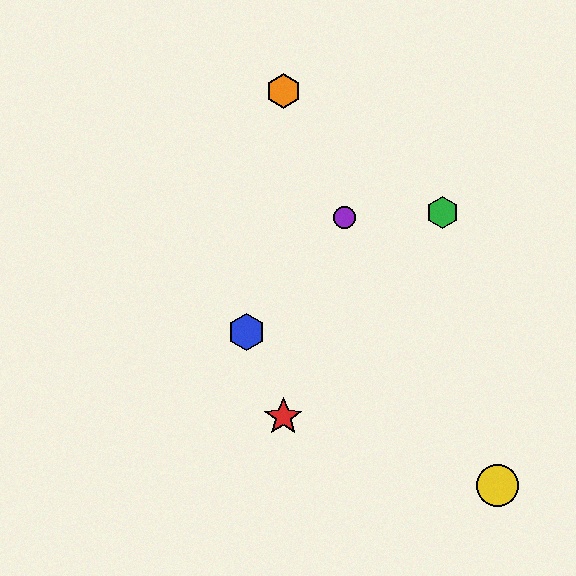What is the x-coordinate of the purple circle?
The purple circle is at x≈345.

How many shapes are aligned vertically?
2 shapes (the red star, the orange hexagon) are aligned vertically.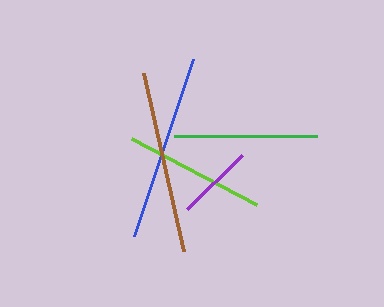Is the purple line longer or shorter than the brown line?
The brown line is longer than the purple line.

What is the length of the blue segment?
The blue segment is approximately 187 pixels long.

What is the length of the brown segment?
The brown segment is approximately 182 pixels long.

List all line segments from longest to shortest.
From longest to shortest: blue, brown, green, lime, purple.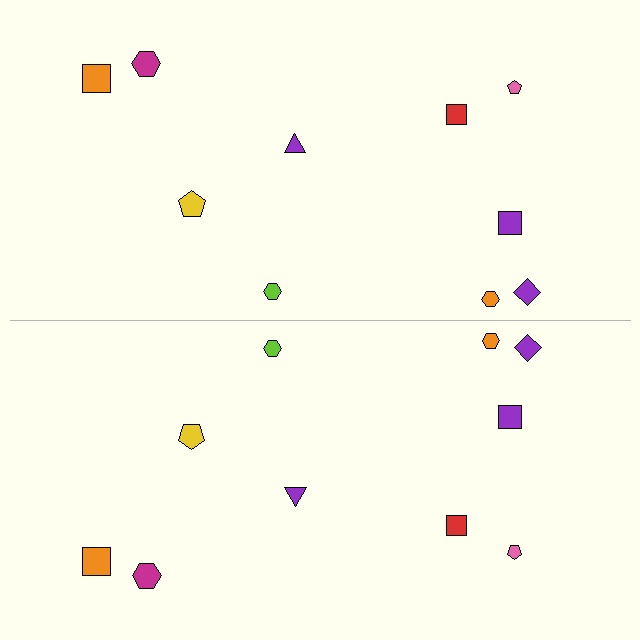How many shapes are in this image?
There are 20 shapes in this image.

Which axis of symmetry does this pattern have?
The pattern has a horizontal axis of symmetry running through the center of the image.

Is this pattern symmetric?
Yes, this pattern has bilateral (reflection) symmetry.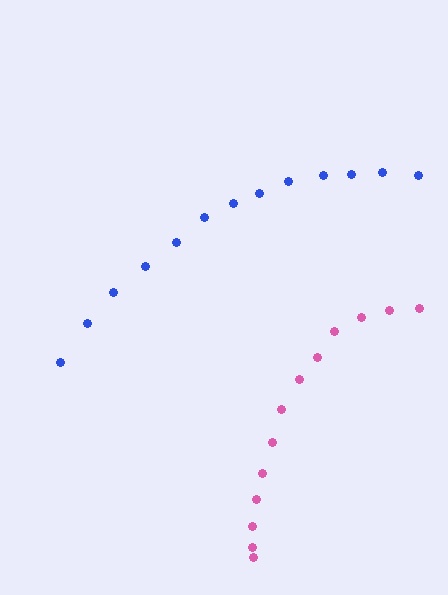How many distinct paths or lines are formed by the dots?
There are 2 distinct paths.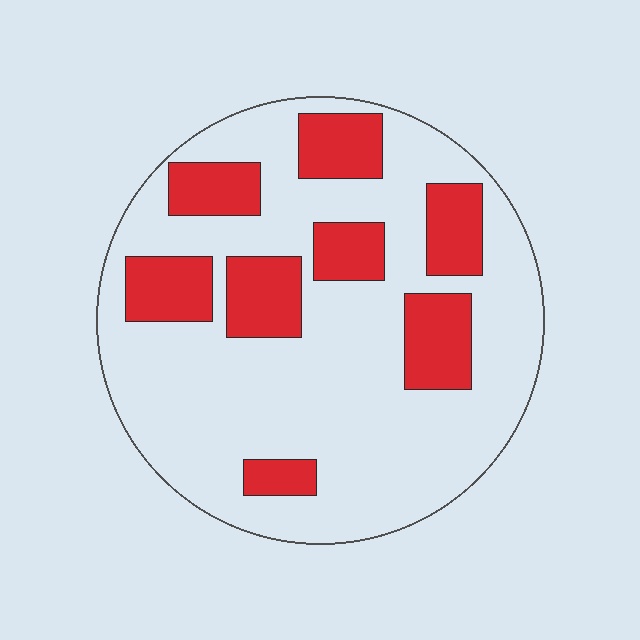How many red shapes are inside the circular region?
8.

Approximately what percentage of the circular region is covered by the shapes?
Approximately 25%.